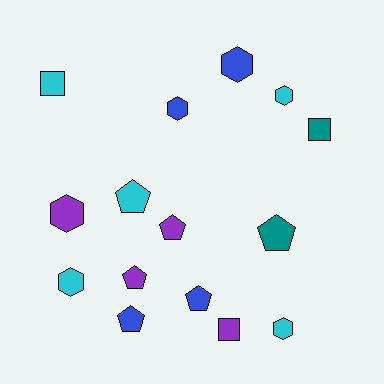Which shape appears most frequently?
Hexagon, with 6 objects.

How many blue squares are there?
There are no blue squares.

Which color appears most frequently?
Cyan, with 5 objects.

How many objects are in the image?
There are 15 objects.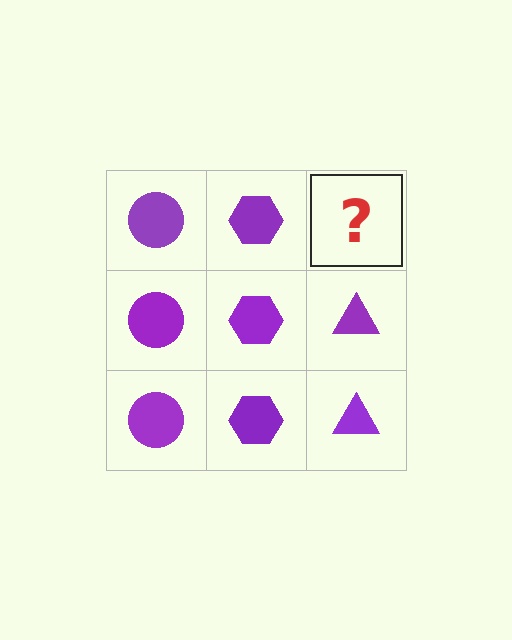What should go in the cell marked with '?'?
The missing cell should contain a purple triangle.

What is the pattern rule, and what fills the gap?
The rule is that each column has a consistent shape. The gap should be filled with a purple triangle.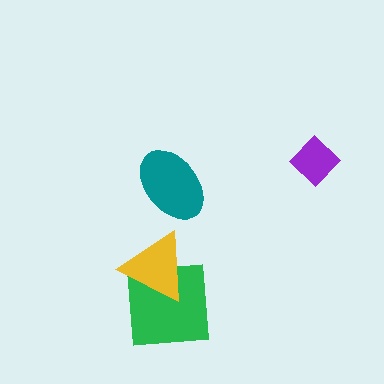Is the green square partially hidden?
Yes, it is partially covered by another shape.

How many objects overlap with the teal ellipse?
0 objects overlap with the teal ellipse.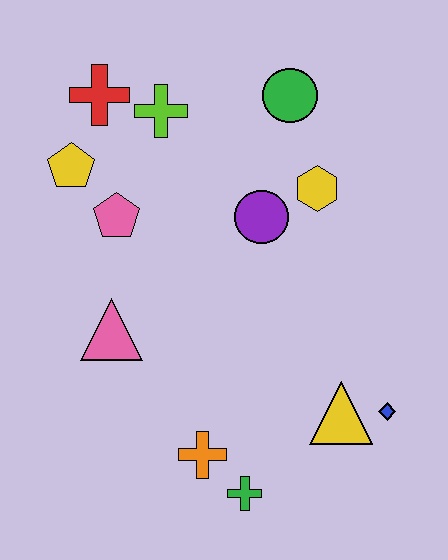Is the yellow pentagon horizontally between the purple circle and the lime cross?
No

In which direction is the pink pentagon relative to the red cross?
The pink pentagon is below the red cross.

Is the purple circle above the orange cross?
Yes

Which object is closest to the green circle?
The yellow hexagon is closest to the green circle.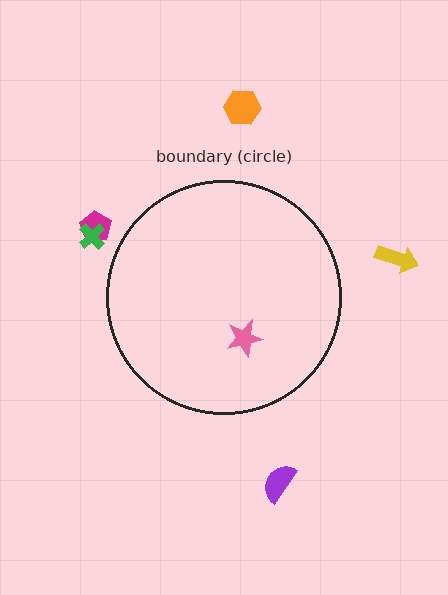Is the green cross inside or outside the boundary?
Outside.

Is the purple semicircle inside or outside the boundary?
Outside.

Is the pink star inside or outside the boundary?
Inside.